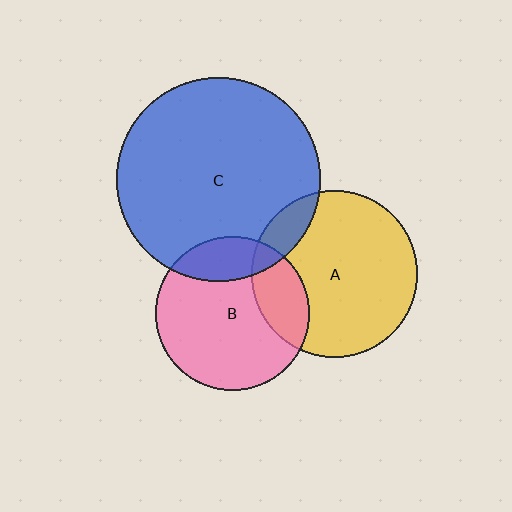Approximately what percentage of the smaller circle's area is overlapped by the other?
Approximately 20%.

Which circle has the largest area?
Circle C (blue).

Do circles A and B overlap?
Yes.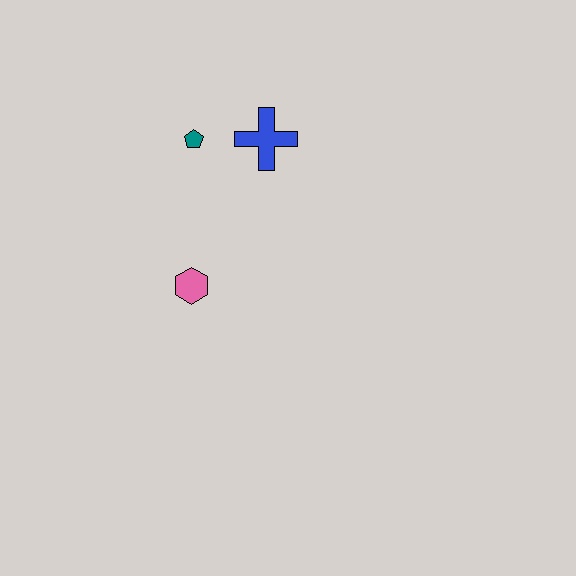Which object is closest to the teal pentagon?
The blue cross is closest to the teal pentagon.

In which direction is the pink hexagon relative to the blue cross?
The pink hexagon is below the blue cross.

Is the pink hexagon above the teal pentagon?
No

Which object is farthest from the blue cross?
The pink hexagon is farthest from the blue cross.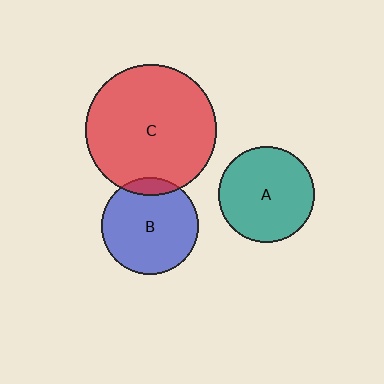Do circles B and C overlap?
Yes.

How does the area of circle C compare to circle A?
Approximately 1.9 times.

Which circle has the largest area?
Circle C (red).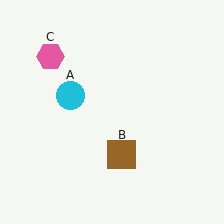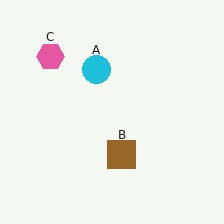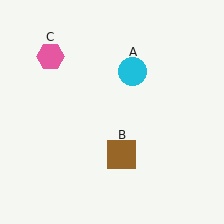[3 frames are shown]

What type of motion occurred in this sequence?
The cyan circle (object A) rotated clockwise around the center of the scene.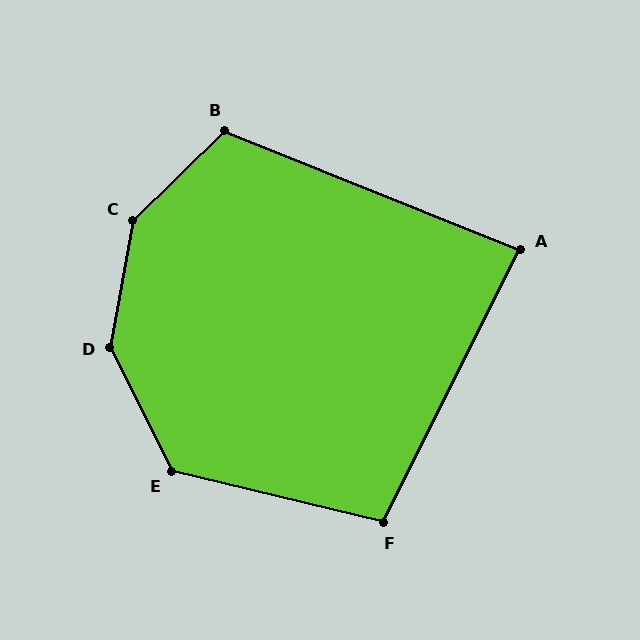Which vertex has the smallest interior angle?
A, at approximately 85 degrees.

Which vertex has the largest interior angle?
C, at approximately 145 degrees.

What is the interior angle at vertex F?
Approximately 103 degrees (obtuse).